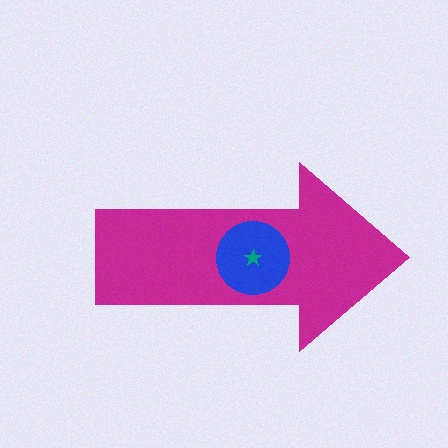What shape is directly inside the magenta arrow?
The blue circle.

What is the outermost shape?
The magenta arrow.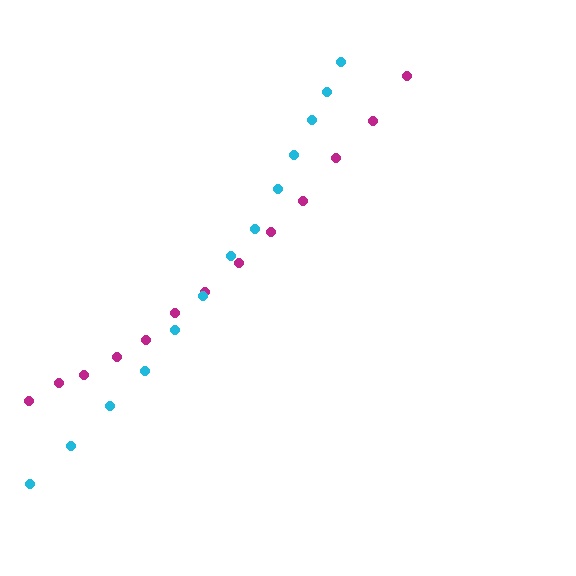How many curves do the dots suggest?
There are 2 distinct paths.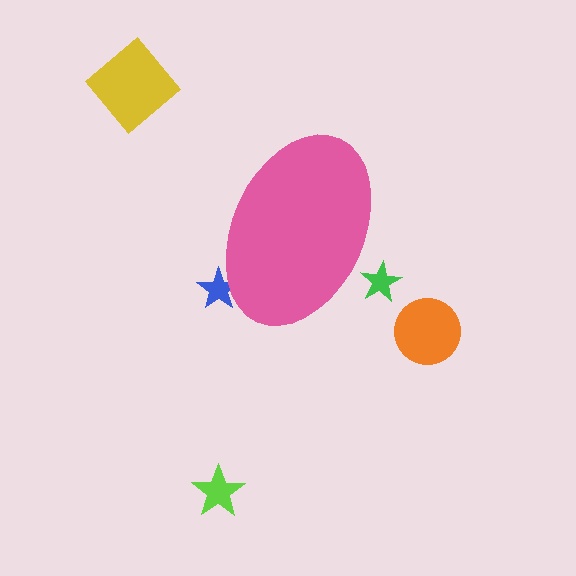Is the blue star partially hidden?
Yes, the blue star is partially hidden behind the pink ellipse.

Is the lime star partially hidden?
No, the lime star is fully visible.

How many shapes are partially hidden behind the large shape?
2 shapes are partially hidden.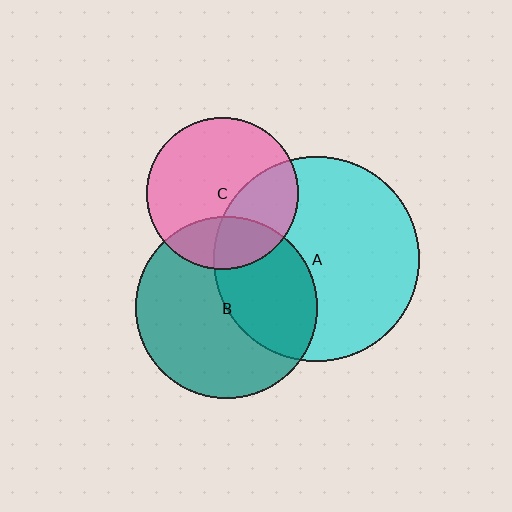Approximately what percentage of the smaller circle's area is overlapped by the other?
Approximately 40%.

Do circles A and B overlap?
Yes.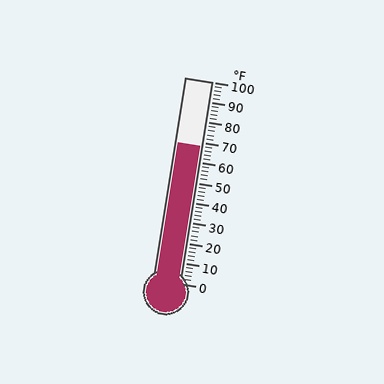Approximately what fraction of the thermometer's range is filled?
The thermometer is filled to approximately 70% of its range.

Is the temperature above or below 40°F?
The temperature is above 40°F.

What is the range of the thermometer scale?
The thermometer scale ranges from 0°F to 100°F.